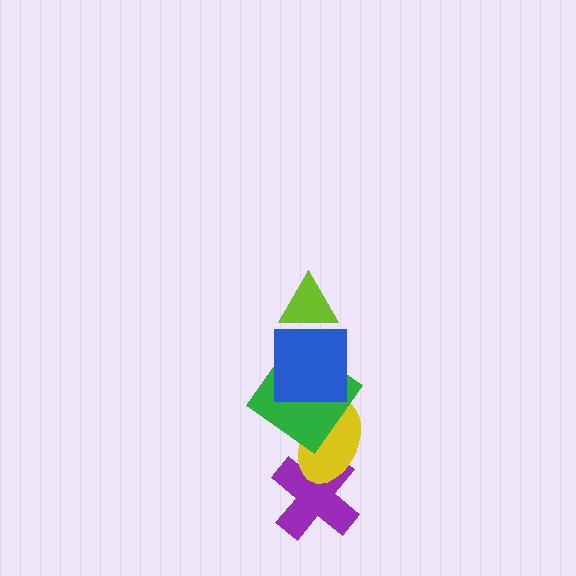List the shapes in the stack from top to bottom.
From top to bottom: the lime triangle, the blue square, the green diamond, the yellow ellipse, the purple cross.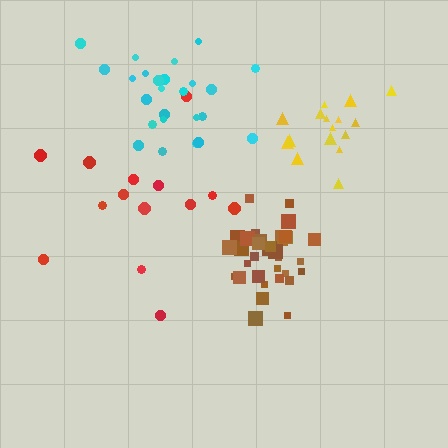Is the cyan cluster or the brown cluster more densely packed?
Brown.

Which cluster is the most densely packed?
Brown.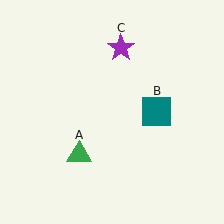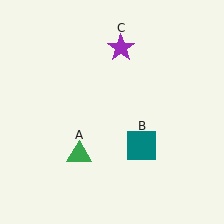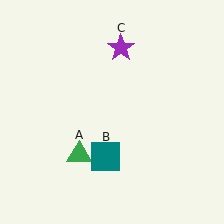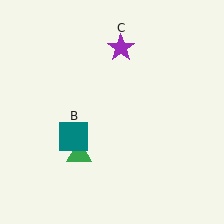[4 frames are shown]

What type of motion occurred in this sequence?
The teal square (object B) rotated clockwise around the center of the scene.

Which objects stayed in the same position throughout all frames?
Green triangle (object A) and purple star (object C) remained stationary.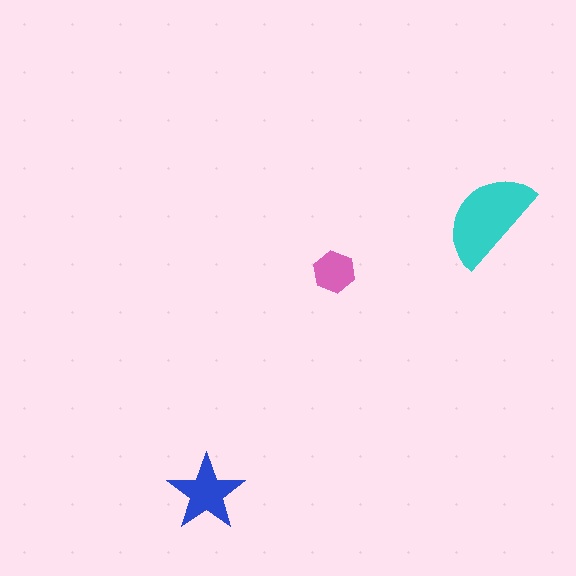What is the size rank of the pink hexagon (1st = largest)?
3rd.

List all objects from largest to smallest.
The cyan semicircle, the blue star, the pink hexagon.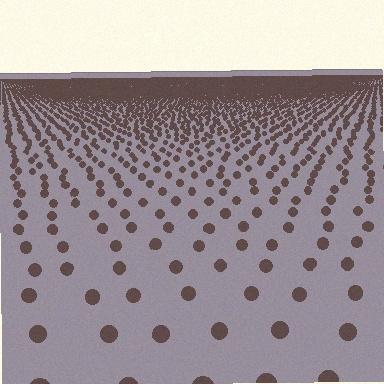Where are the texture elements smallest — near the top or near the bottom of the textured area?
Near the top.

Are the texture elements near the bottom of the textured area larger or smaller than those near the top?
Larger. Near the bottom, elements are closer to the viewer and appear at a bigger on-screen size.